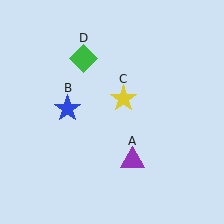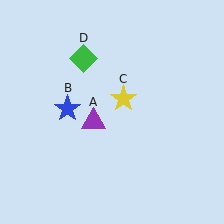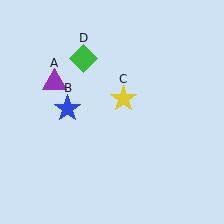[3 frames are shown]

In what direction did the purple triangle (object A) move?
The purple triangle (object A) moved up and to the left.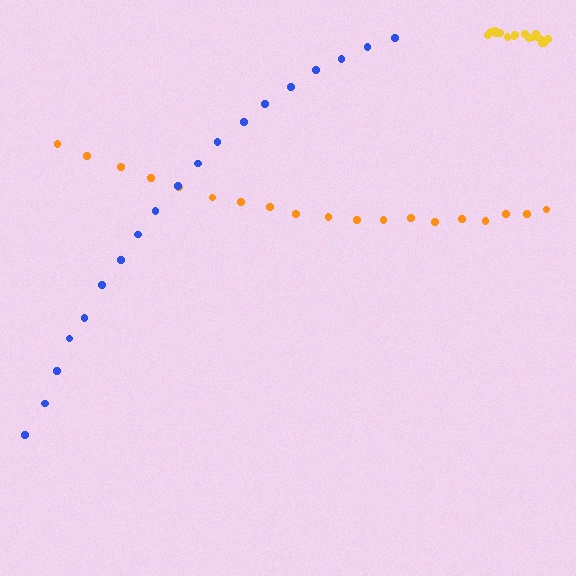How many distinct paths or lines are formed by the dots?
There are 3 distinct paths.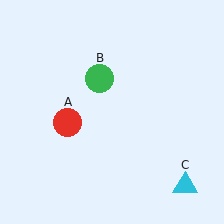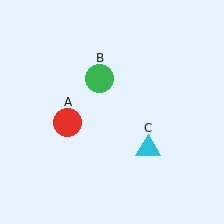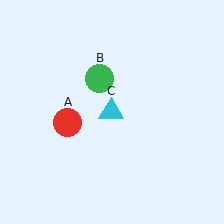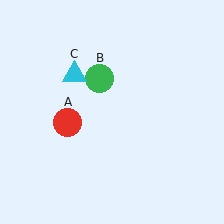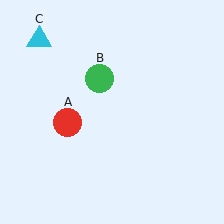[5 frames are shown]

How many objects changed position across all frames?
1 object changed position: cyan triangle (object C).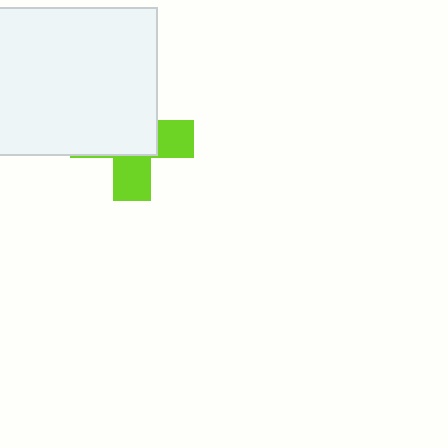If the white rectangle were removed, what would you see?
You would see the complete lime cross.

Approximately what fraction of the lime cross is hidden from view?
Roughly 60% of the lime cross is hidden behind the white rectangle.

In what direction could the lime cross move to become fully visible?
The lime cross could move toward the lower-right. That would shift it out from behind the white rectangle entirely.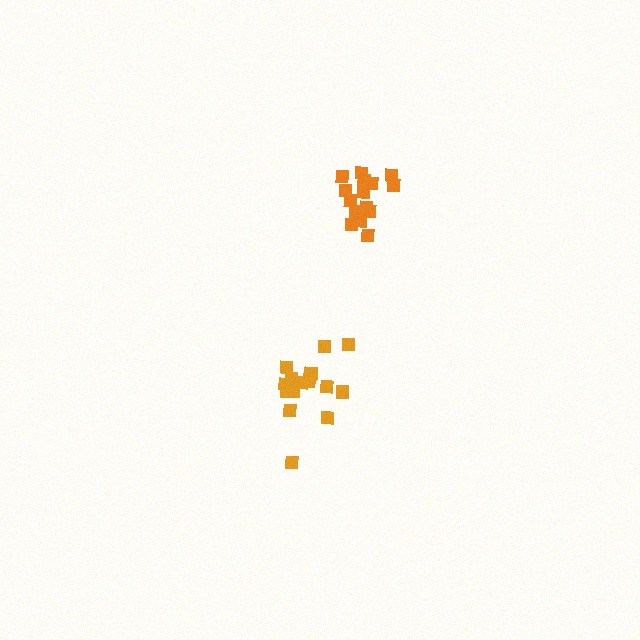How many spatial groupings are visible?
There are 2 spatial groupings.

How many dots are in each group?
Group 1: 16 dots, Group 2: 16 dots (32 total).